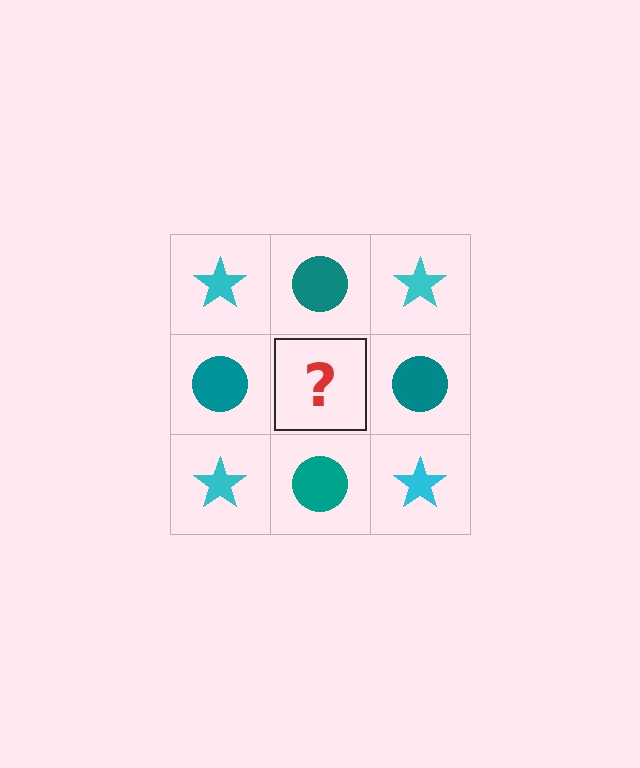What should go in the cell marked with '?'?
The missing cell should contain a cyan star.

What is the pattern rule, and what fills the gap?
The rule is that it alternates cyan star and teal circle in a checkerboard pattern. The gap should be filled with a cyan star.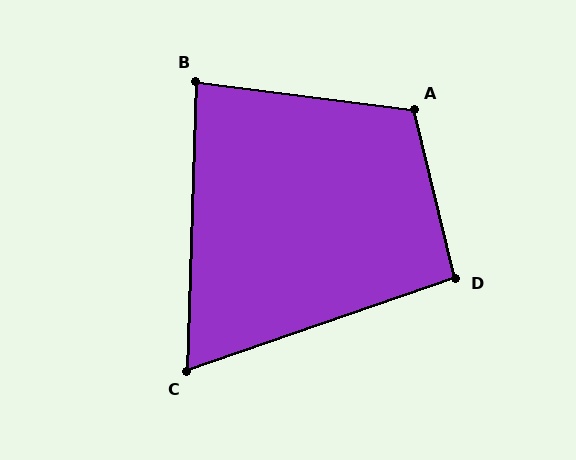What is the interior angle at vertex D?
Approximately 95 degrees (obtuse).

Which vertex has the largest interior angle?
A, at approximately 111 degrees.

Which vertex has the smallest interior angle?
C, at approximately 69 degrees.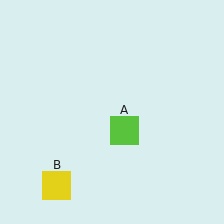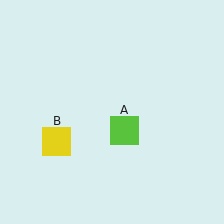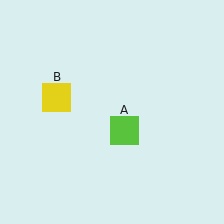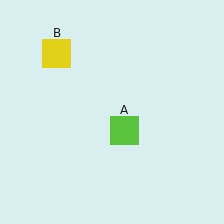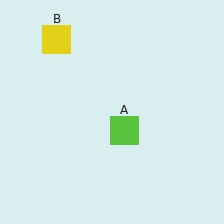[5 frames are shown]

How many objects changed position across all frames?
1 object changed position: yellow square (object B).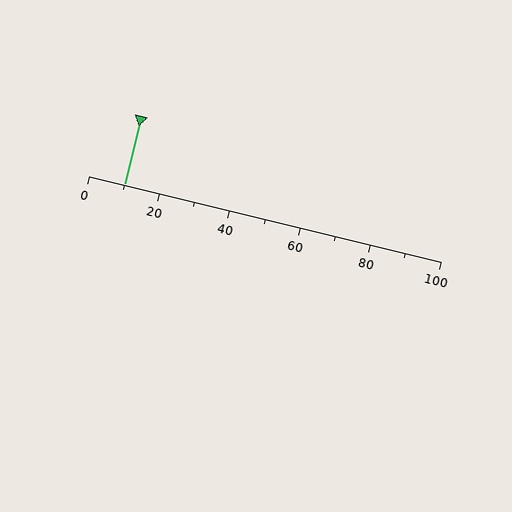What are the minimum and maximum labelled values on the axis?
The axis runs from 0 to 100.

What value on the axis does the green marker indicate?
The marker indicates approximately 10.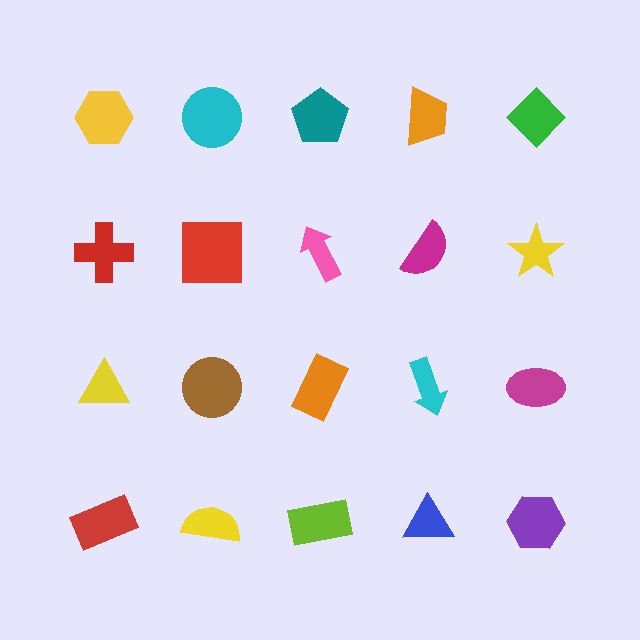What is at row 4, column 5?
A purple hexagon.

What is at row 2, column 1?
A red cross.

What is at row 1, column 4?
An orange trapezoid.